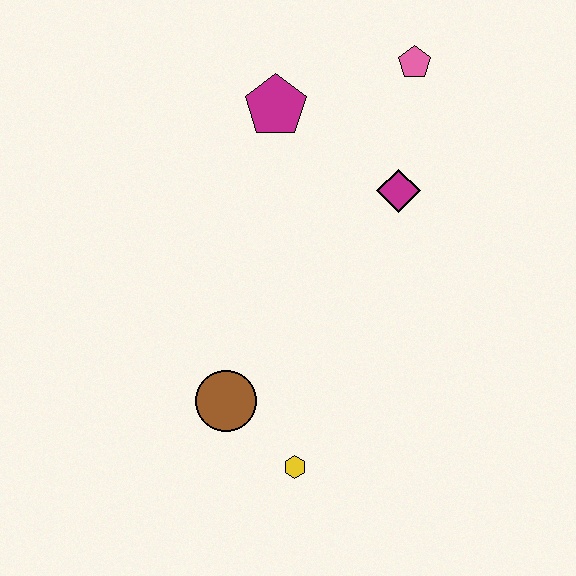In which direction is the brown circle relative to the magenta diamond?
The brown circle is below the magenta diamond.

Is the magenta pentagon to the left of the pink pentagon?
Yes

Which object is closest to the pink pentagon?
The magenta diamond is closest to the pink pentagon.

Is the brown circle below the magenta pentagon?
Yes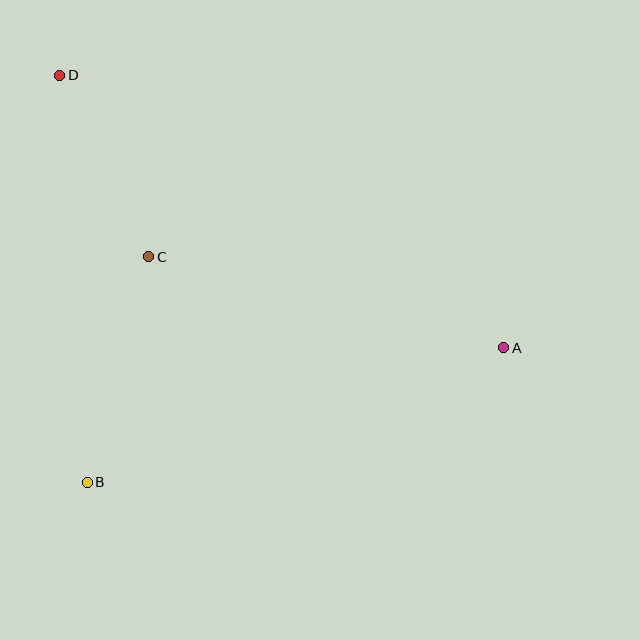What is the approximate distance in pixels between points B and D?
The distance between B and D is approximately 408 pixels.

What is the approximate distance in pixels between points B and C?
The distance between B and C is approximately 233 pixels.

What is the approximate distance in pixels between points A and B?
The distance between A and B is approximately 438 pixels.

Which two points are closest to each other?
Points C and D are closest to each other.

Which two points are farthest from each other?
Points A and D are farthest from each other.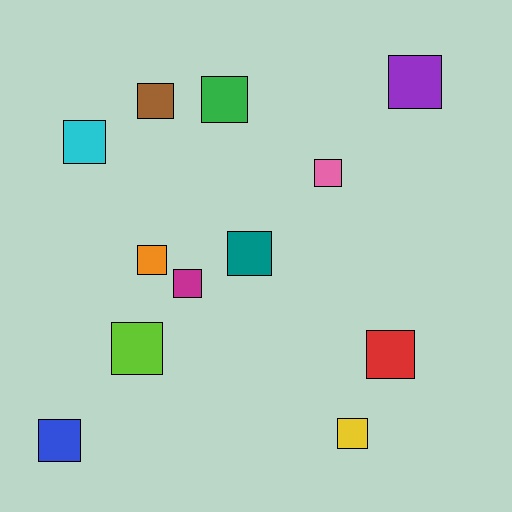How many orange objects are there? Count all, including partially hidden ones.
There is 1 orange object.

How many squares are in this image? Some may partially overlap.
There are 12 squares.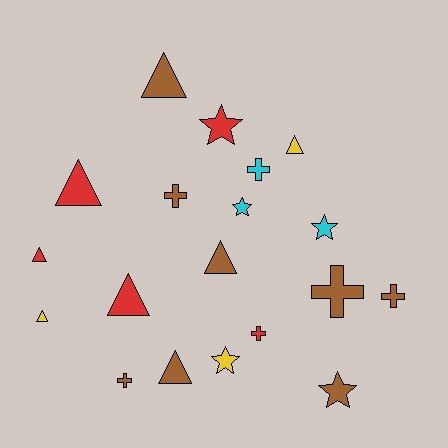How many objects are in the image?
There are 19 objects.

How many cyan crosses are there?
There is 1 cyan cross.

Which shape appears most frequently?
Triangle, with 8 objects.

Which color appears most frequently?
Brown, with 8 objects.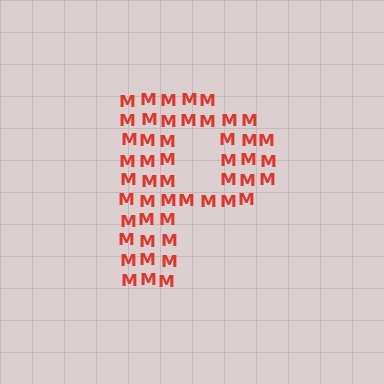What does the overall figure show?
The overall figure shows the letter P.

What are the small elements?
The small elements are letter M's.